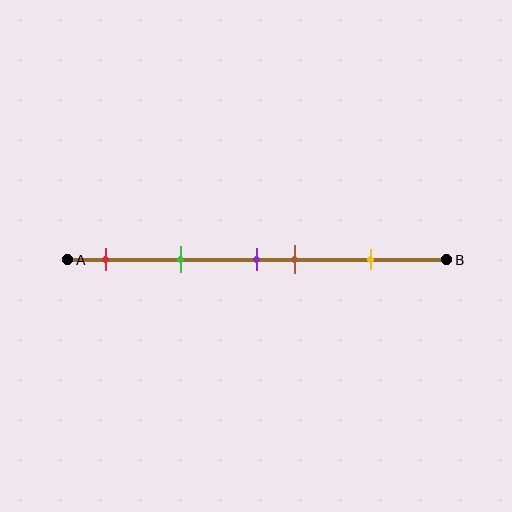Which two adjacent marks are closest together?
The purple and brown marks are the closest adjacent pair.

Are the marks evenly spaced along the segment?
No, the marks are not evenly spaced.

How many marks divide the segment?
There are 5 marks dividing the segment.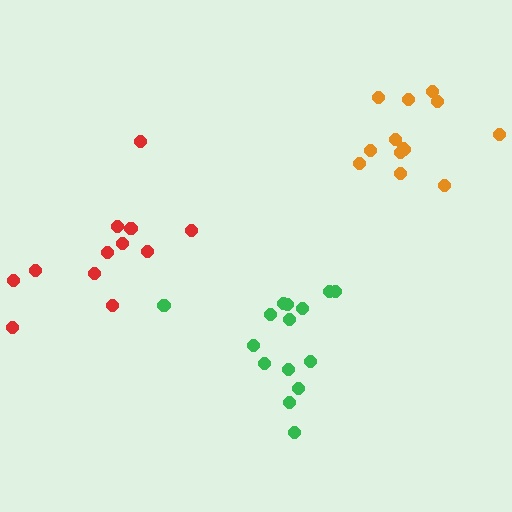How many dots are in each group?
Group 1: 13 dots, Group 2: 15 dots, Group 3: 12 dots (40 total).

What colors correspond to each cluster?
The clusters are colored: orange, green, red.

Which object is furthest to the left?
The red cluster is leftmost.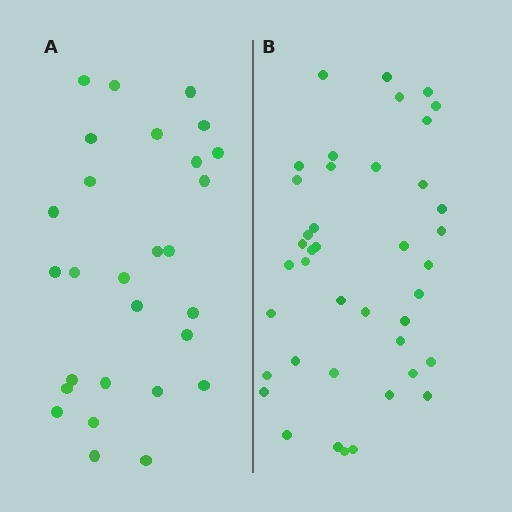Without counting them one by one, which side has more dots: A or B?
Region B (the right region) has more dots.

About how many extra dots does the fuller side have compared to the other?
Region B has approximately 15 more dots than region A.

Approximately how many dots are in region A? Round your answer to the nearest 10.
About 30 dots. (The exact count is 28, which rounds to 30.)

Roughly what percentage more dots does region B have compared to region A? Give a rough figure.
About 45% more.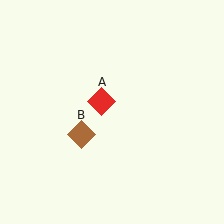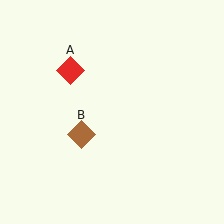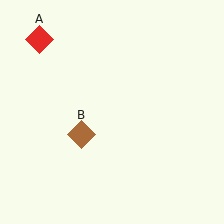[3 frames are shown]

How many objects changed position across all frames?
1 object changed position: red diamond (object A).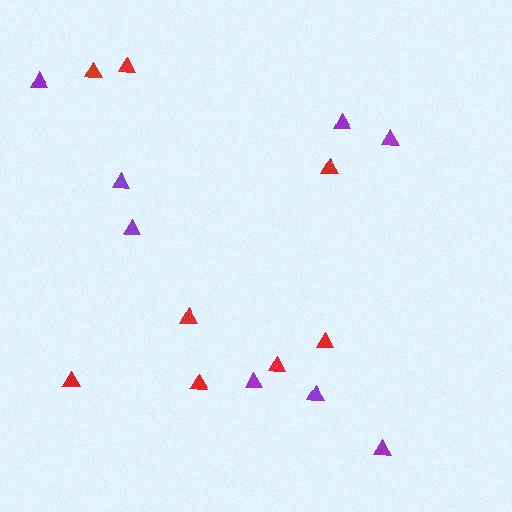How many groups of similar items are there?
There are 2 groups: one group of red triangles (8) and one group of purple triangles (8).